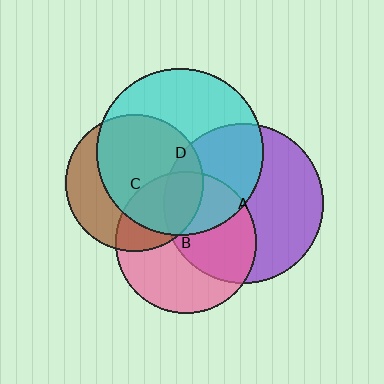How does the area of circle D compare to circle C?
Approximately 1.5 times.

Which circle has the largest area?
Circle D (cyan).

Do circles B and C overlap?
Yes.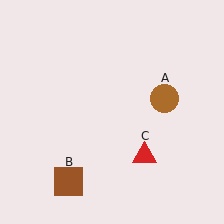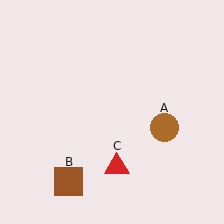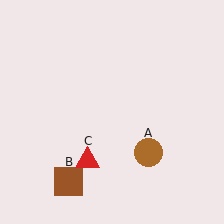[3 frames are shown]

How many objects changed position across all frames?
2 objects changed position: brown circle (object A), red triangle (object C).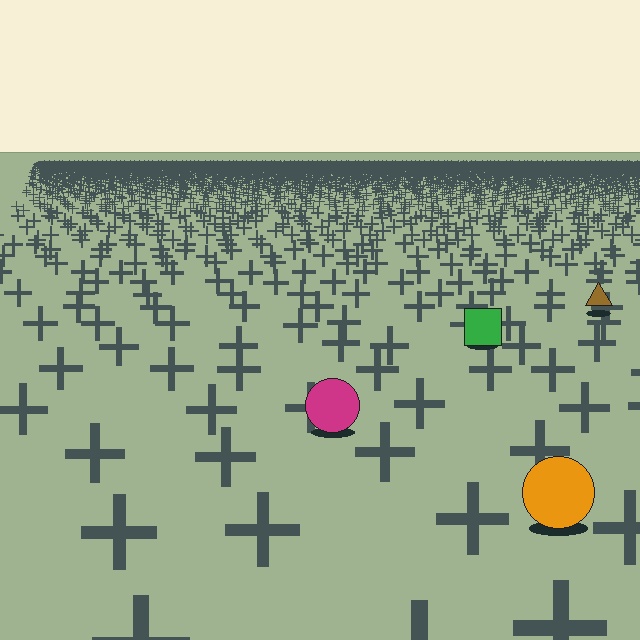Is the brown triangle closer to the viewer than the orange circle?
No. The orange circle is closer — you can tell from the texture gradient: the ground texture is coarser near it.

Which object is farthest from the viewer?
The brown triangle is farthest from the viewer. It appears smaller and the ground texture around it is denser.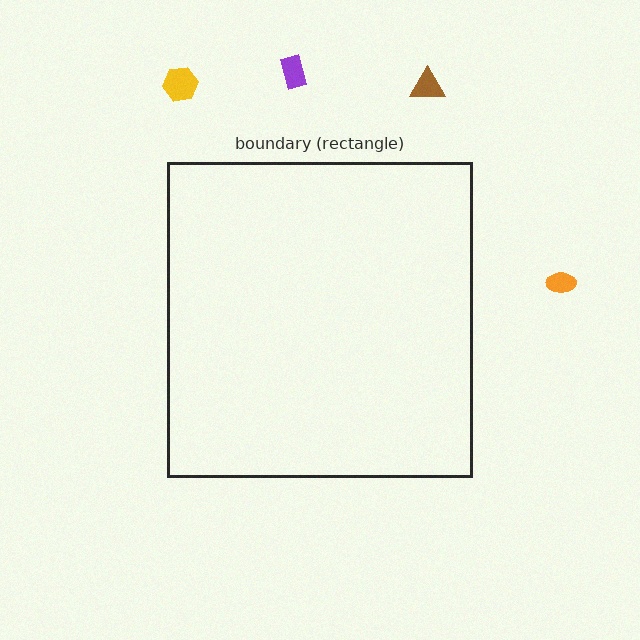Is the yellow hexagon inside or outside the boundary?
Outside.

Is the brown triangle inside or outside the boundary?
Outside.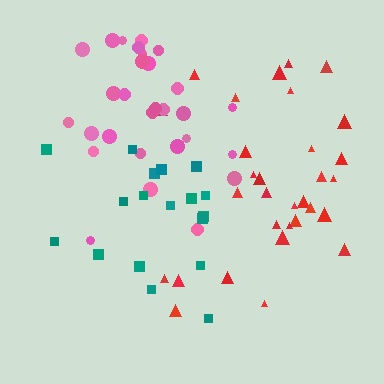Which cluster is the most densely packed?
Pink.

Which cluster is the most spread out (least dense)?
Teal.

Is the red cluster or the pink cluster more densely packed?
Pink.